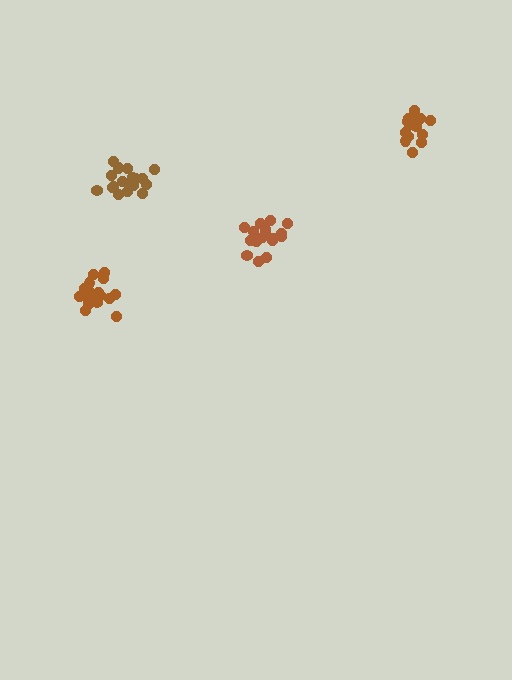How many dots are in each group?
Group 1: 19 dots, Group 2: 17 dots, Group 3: 15 dots, Group 4: 20 dots (71 total).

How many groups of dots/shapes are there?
There are 4 groups.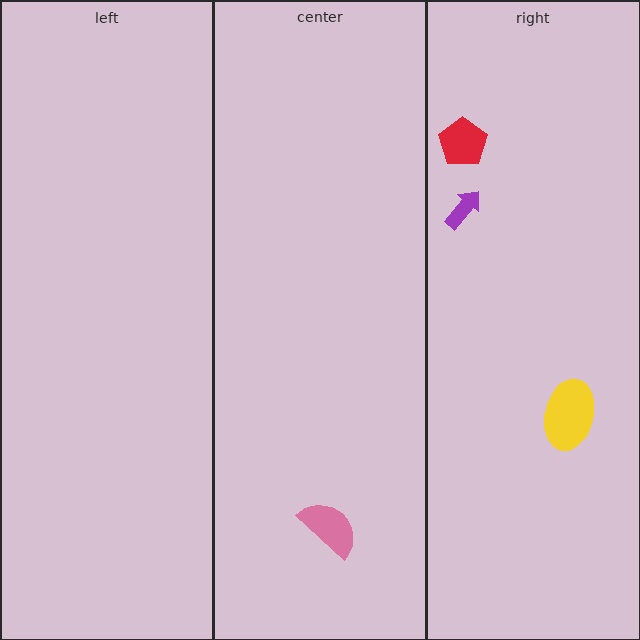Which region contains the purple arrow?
The right region.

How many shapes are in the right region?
3.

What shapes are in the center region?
The pink semicircle.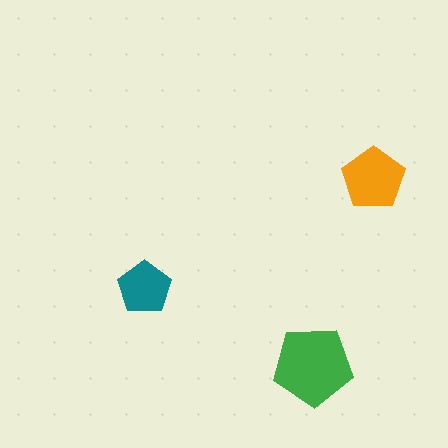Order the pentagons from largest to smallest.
the green one, the orange one, the teal one.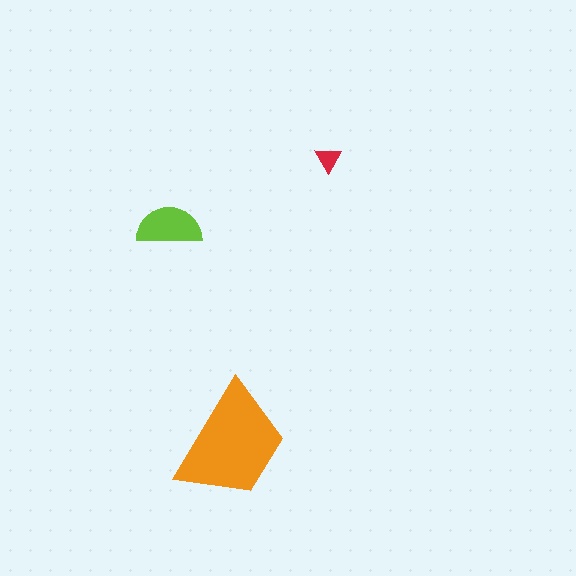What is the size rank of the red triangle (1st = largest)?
3rd.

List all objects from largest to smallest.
The orange trapezoid, the lime semicircle, the red triangle.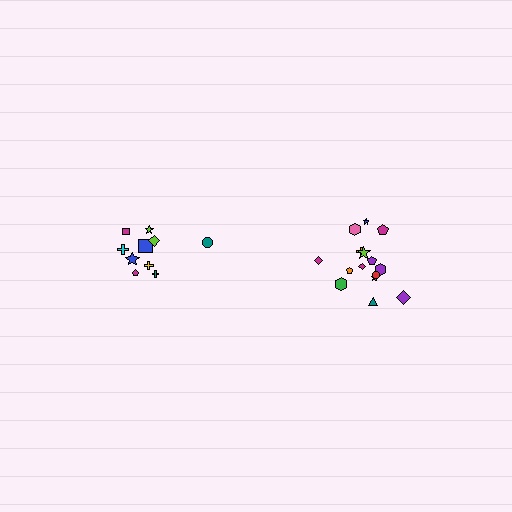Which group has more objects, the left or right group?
The right group.